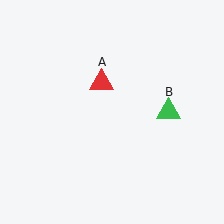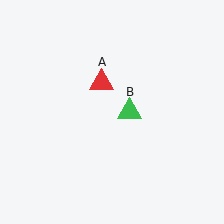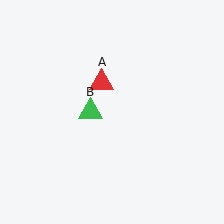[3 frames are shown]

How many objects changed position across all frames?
1 object changed position: green triangle (object B).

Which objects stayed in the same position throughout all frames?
Red triangle (object A) remained stationary.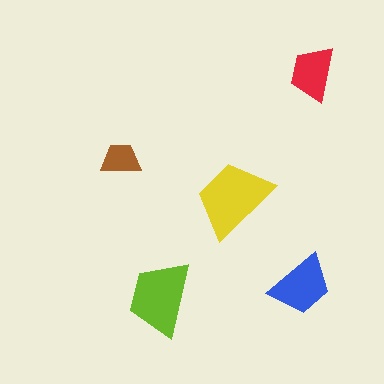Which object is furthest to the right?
The red trapezoid is rightmost.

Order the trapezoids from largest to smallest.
the yellow one, the lime one, the blue one, the red one, the brown one.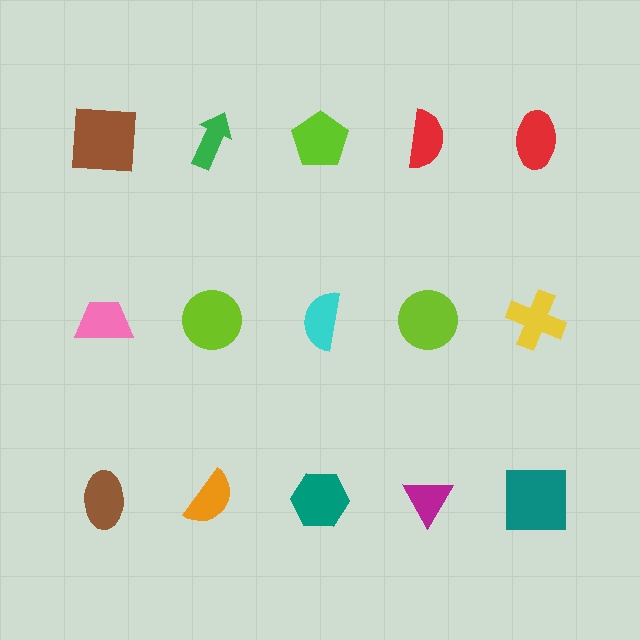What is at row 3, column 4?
A magenta triangle.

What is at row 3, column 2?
An orange semicircle.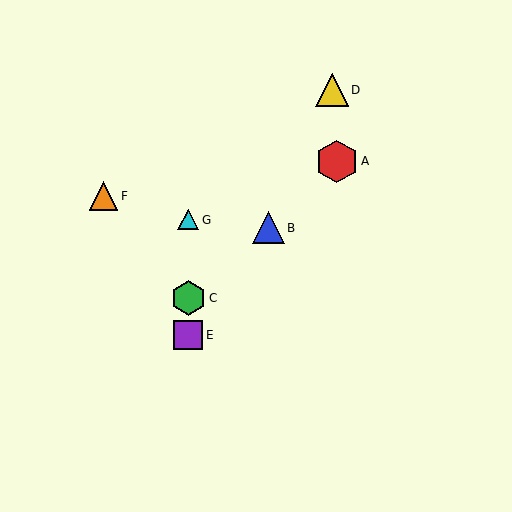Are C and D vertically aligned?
No, C is at x≈188 and D is at x≈332.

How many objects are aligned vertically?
3 objects (C, E, G) are aligned vertically.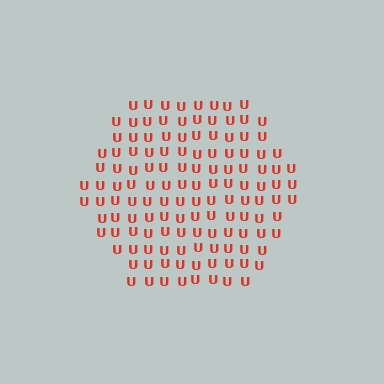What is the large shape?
The large shape is a hexagon.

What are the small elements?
The small elements are letter U's.